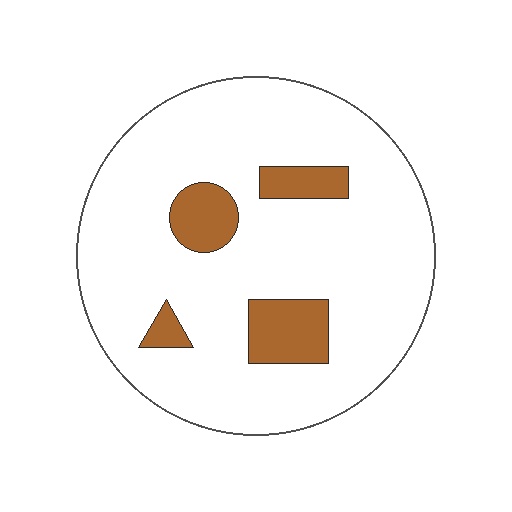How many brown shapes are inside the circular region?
4.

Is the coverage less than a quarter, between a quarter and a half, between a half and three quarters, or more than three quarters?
Less than a quarter.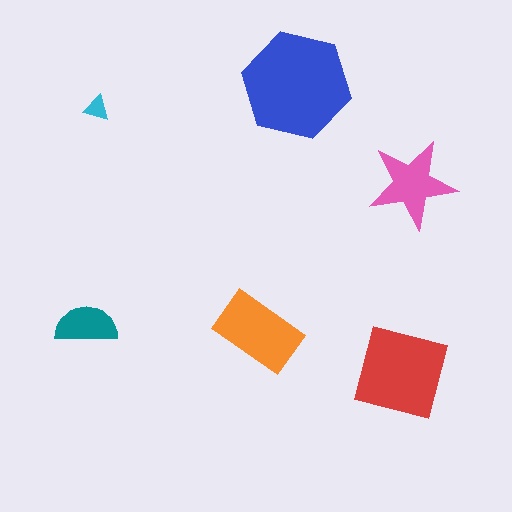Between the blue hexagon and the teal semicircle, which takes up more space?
The blue hexagon.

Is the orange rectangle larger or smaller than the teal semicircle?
Larger.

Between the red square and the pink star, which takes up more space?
The red square.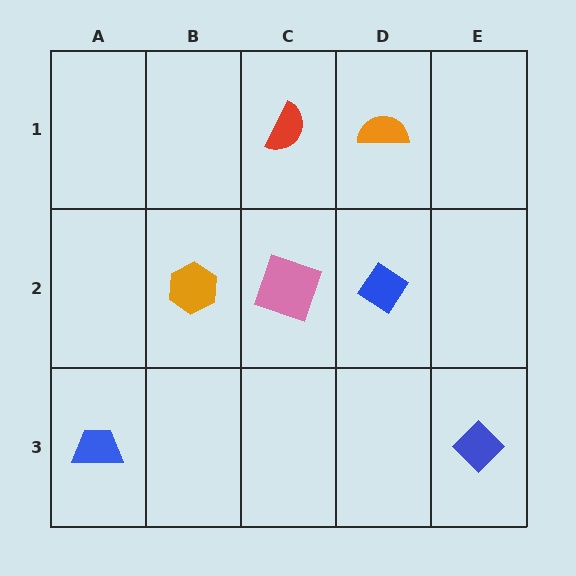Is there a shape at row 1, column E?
No, that cell is empty.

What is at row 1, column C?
A red semicircle.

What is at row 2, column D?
A blue diamond.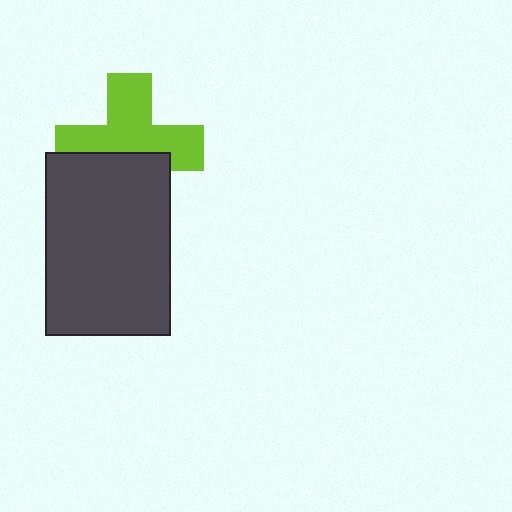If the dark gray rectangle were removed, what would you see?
You would see the complete lime cross.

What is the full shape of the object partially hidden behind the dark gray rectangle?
The partially hidden object is a lime cross.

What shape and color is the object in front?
The object in front is a dark gray rectangle.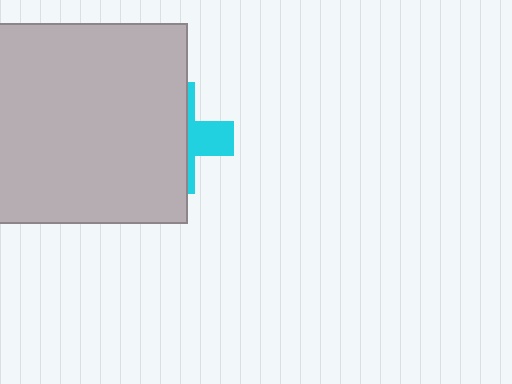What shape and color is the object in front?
The object in front is a light gray square.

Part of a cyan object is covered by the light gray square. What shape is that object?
It is a cross.